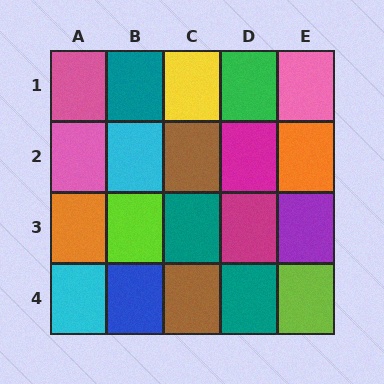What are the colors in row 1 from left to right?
Pink, teal, yellow, green, pink.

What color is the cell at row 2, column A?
Pink.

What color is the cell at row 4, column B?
Blue.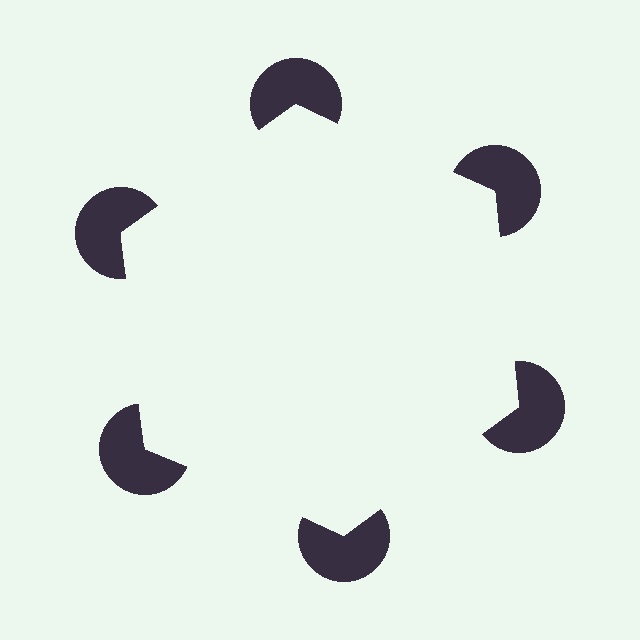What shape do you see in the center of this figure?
An illusory hexagon — its edges are inferred from the aligned wedge cuts in the pac-man discs, not physically drawn.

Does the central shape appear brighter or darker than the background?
It typically appears slightly brighter than the background, even though no actual brightness change is drawn.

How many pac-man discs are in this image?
There are 6 — one at each vertex of the illusory hexagon.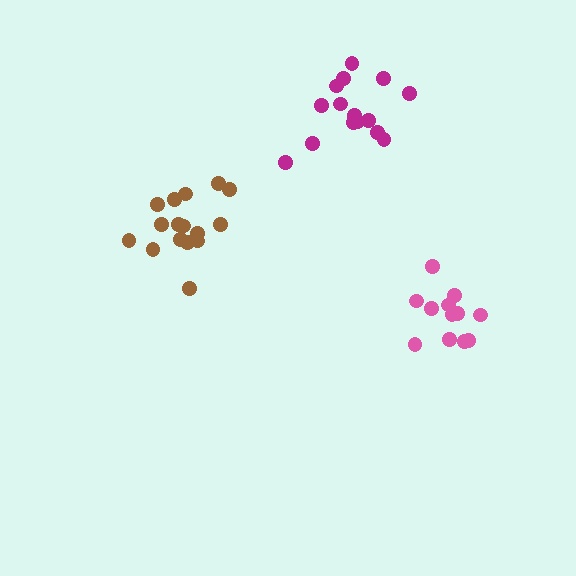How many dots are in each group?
Group 1: 17 dots, Group 2: 12 dots, Group 3: 15 dots (44 total).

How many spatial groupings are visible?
There are 3 spatial groupings.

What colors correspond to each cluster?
The clusters are colored: brown, pink, magenta.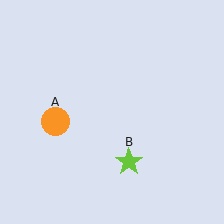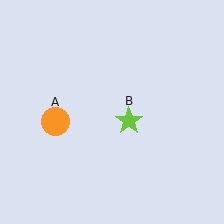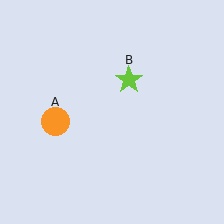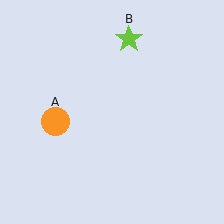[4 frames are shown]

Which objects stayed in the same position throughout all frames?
Orange circle (object A) remained stationary.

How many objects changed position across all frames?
1 object changed position: lime star (object B).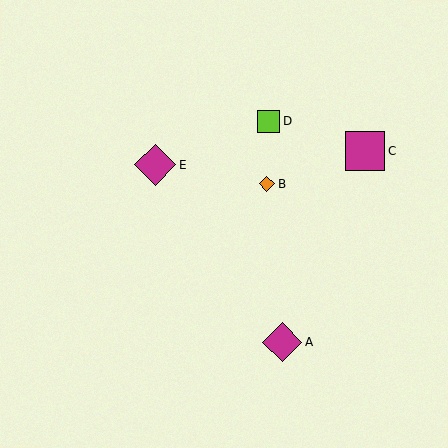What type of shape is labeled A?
Shape A is a magenta diamond.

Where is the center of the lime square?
The center of the lime square is at (269, 122).